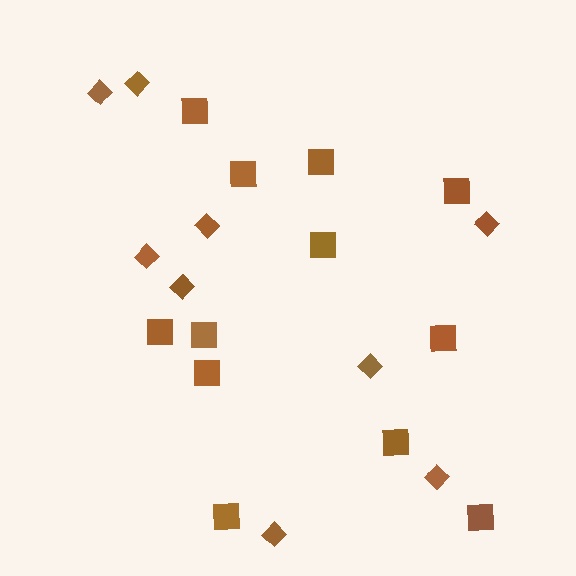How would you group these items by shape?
There are 2 groups: one group of squares (12) and one group of diamonds (9).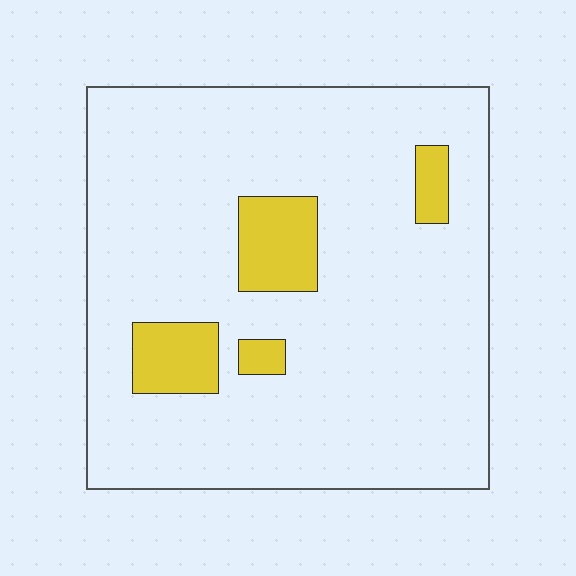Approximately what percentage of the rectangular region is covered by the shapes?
Approximately 10%.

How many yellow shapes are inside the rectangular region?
4.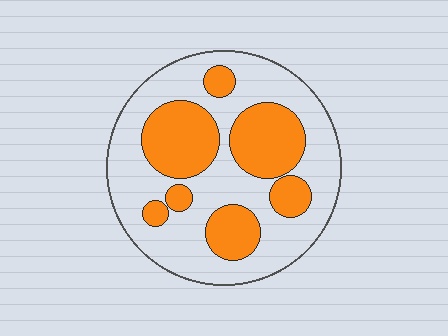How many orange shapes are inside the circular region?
7.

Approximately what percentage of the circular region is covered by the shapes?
Approximately 35%.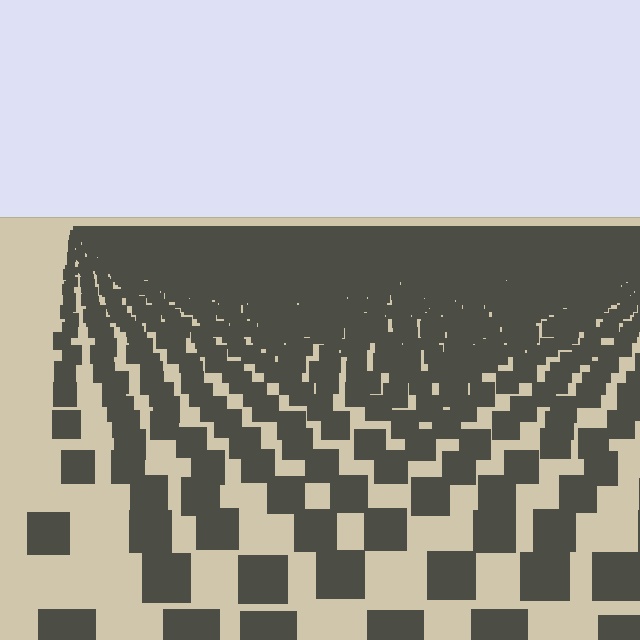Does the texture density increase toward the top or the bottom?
Density increases toward the top.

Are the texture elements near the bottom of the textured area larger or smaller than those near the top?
Larger. Near the bottom, elements are closer to the viewer and appear at a bigger on-screen size.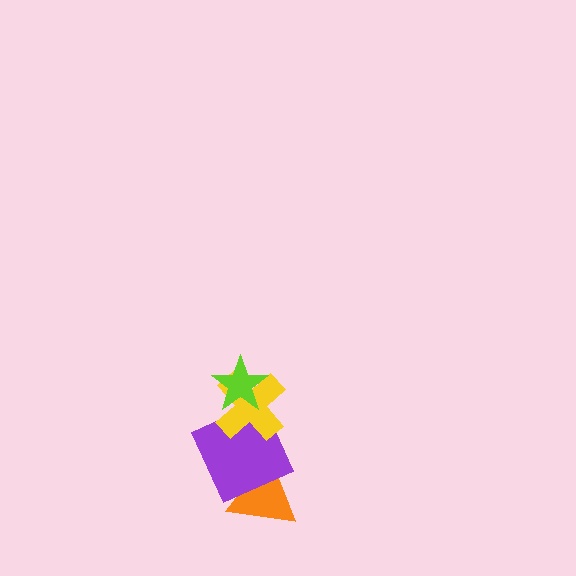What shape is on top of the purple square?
The yellow cross is on top of the purple square.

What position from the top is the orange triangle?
The orange triangle is 4th from the top.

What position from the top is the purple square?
The purple square is 3rd from the top.